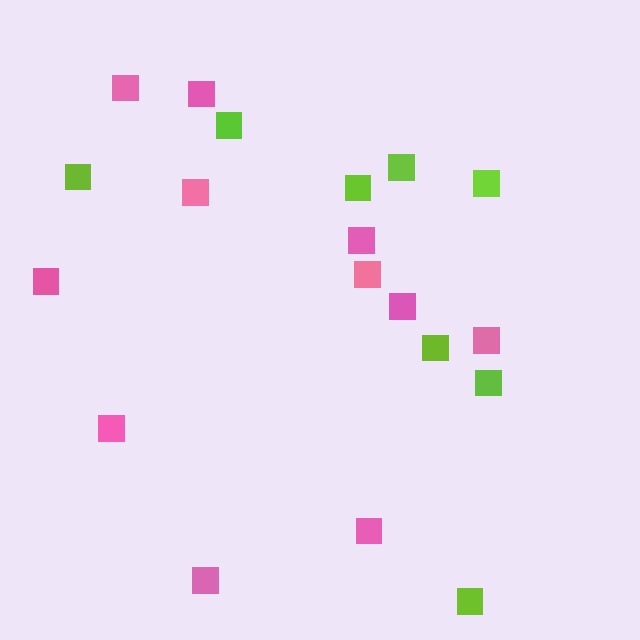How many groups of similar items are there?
There are 2 groups: one group of pink squares (11) and one group of lime squares (8).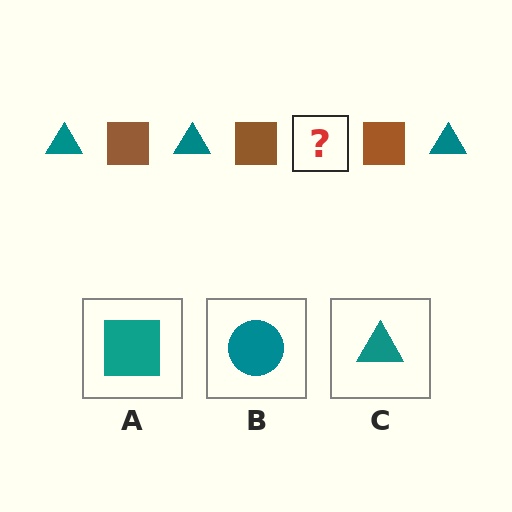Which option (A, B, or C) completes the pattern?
C.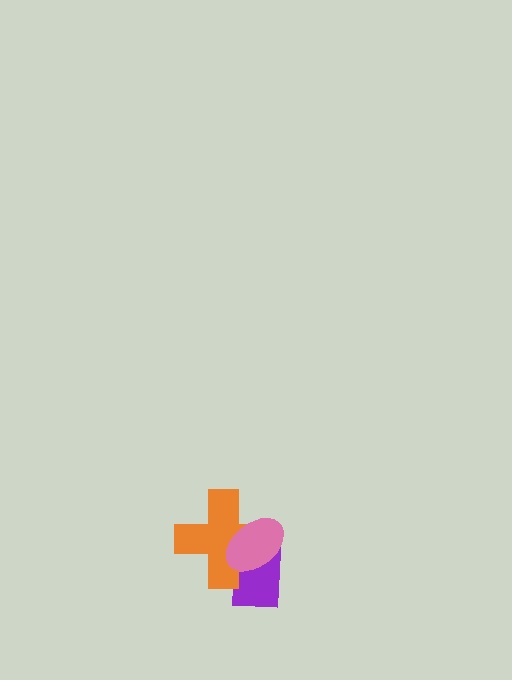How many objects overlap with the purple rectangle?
2 objects overlap with the purple rectangle.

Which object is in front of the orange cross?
The pink ellipse is in front of the orange cross.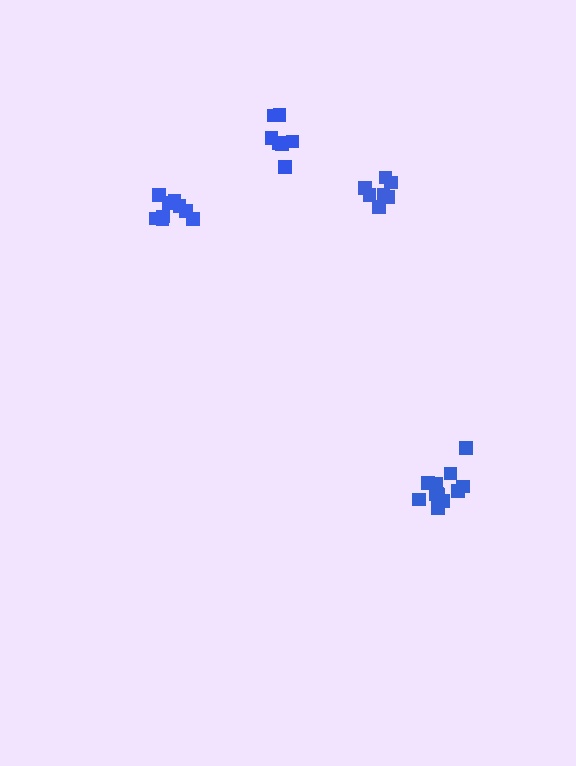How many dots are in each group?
Group 1: 10 dots, Group 2: 12 dots, Group 3: 8 dots, Group 4: 7 dots (37 total).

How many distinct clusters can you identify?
There are 4 distinct clusters.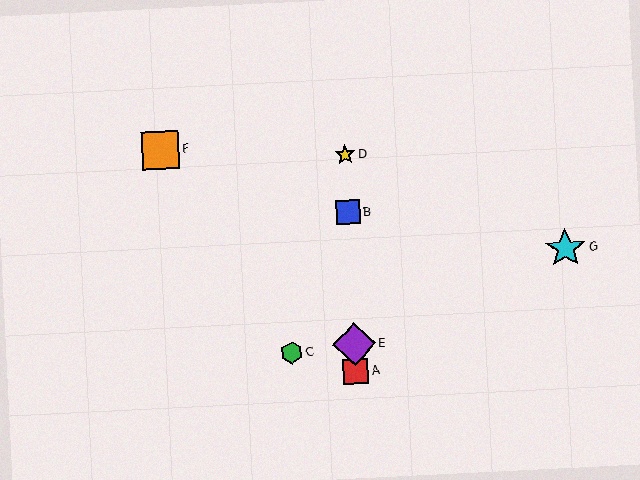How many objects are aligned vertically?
4 objects (A, B, D, E) are aligned vertically.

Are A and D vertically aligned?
Yes, both are at x≈356.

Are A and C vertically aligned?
No, A is at x≈356 and C is at x≈292.